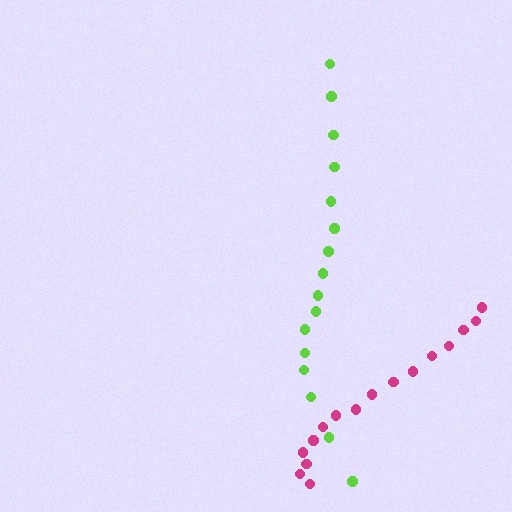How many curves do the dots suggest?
There are 2 distinct paths.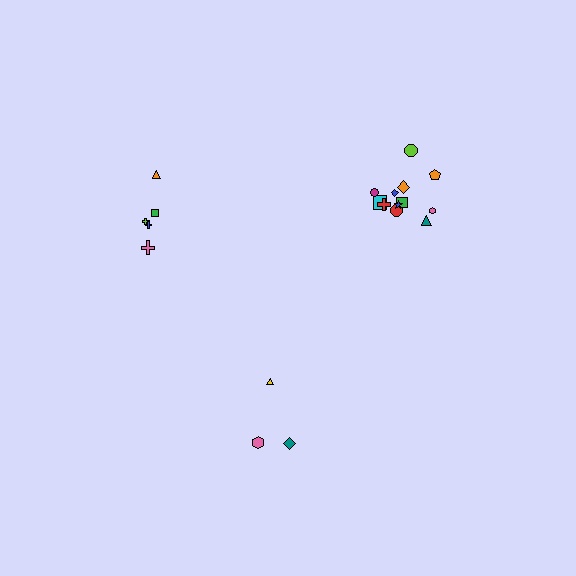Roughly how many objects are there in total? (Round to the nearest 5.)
Roughly 20 objects in total.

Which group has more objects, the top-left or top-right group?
The top-right group.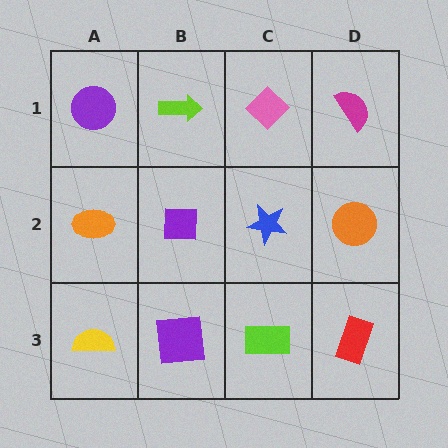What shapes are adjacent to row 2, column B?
A lime arrow (row 1, column B), a purple square (row 3, column B), an orange ellipse (row 2, column A), a blue star (row 2, column C).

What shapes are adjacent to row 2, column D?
A magenta semicircle (row 1, column D), a red rectangle (row 3, column D), a blue star (row 2, column C).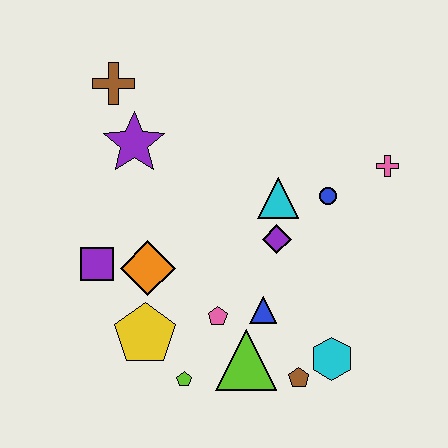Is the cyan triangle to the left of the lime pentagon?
No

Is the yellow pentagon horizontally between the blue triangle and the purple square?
Yes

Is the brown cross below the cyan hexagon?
No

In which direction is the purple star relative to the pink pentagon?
The purple star is above the pink pentagon.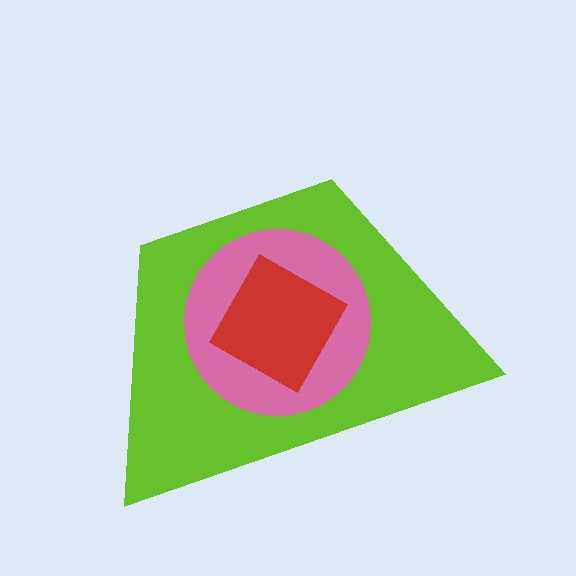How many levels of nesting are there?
3.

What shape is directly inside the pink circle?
The red square.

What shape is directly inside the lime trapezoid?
The pink circle.